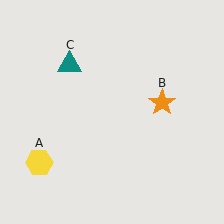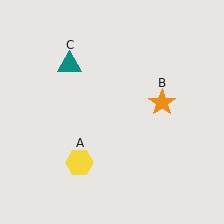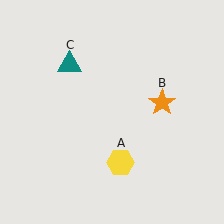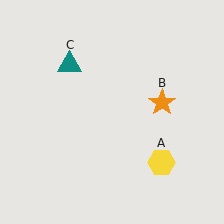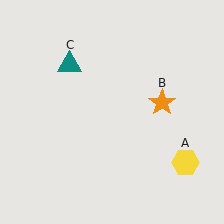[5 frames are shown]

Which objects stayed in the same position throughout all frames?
Orange star (object B) and teal triangle (object C) remained stationary.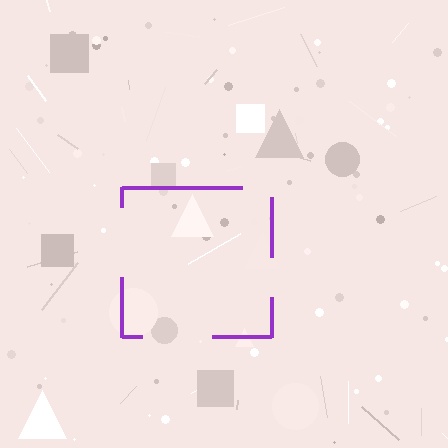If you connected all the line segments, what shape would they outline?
They would outline a square.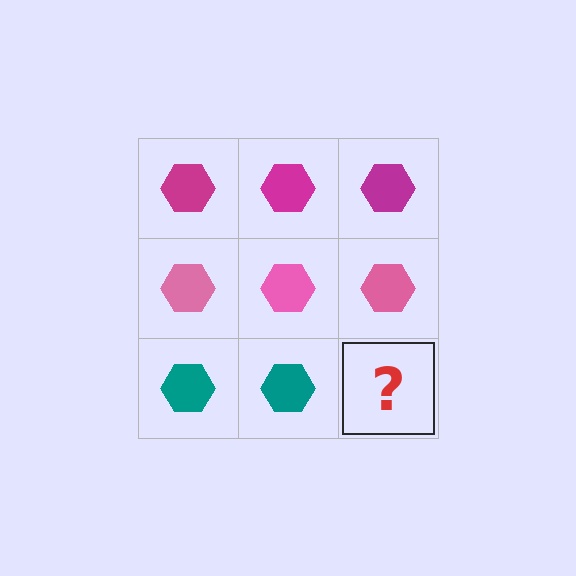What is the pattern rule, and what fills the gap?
The rule is that each row has a consistent color. The gap should be filled with a teal hexagon.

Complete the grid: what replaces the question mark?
The question mark should be replaced with a teal hexagon.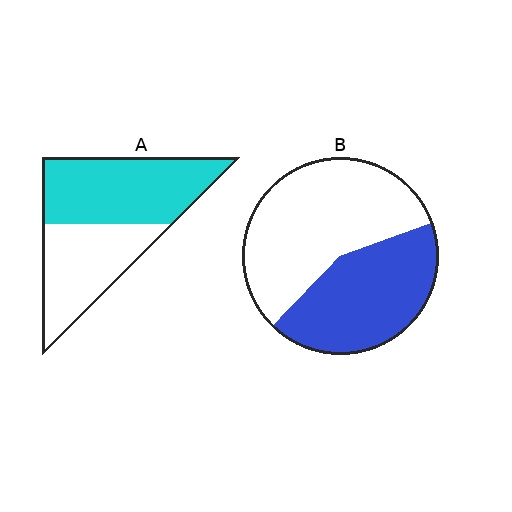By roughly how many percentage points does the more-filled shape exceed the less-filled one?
By roughly 15 percentage points (A over B).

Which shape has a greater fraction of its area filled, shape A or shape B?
Shape A.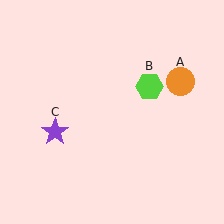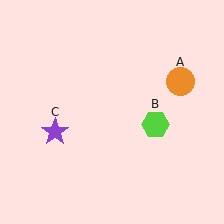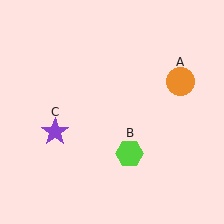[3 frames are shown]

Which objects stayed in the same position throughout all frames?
Orange circle (object A) and purple star (object C) remained stationary.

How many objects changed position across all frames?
1 object changed position: lime hexagon (object B).